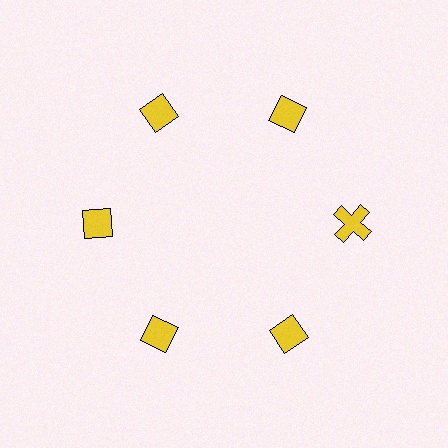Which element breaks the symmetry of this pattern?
The yellow cross at roughly the 3 o'clock position breaks the symmetry. All other shapes are yellow diamonds.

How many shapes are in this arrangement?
There are 6 shapes arranged in a ring pattern.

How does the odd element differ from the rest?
It has a different shape: cross instead of diamond.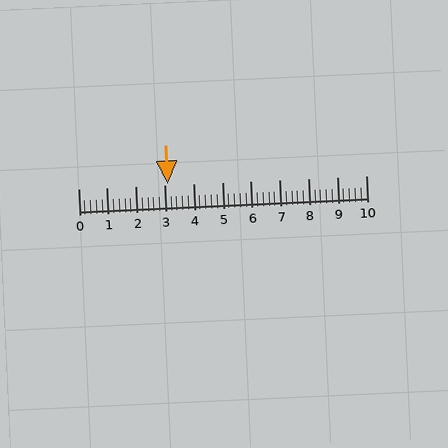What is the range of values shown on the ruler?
The ruler shows values from 0 to 10.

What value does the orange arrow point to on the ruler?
The orange arrow points to approximately 3.1.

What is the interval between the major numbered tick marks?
The major tick marks are spaced 1 units apart.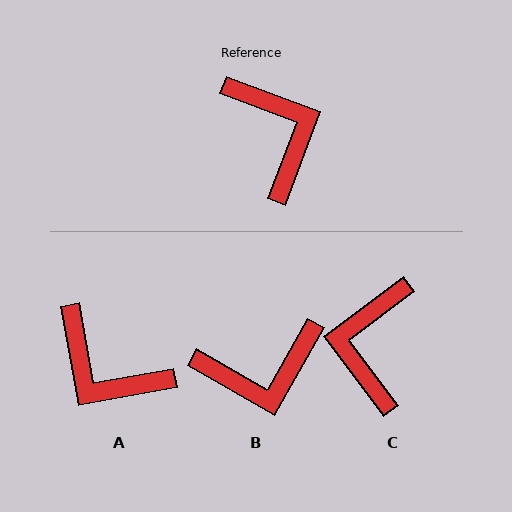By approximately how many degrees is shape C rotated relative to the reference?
Approximately 147 degrees counter-clockwise.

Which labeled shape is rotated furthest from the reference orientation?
A, about 149 degrees away.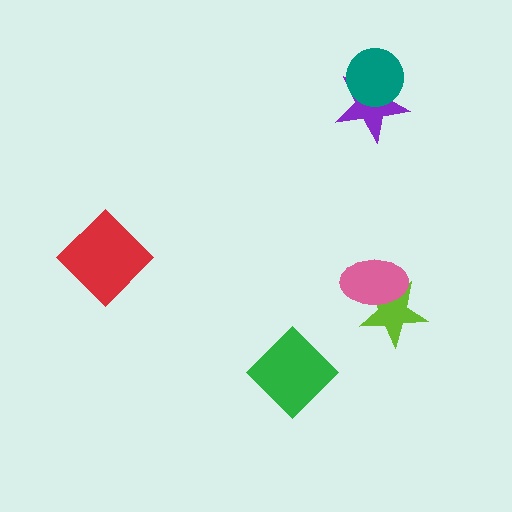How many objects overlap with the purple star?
1 object overlaps with the purple star.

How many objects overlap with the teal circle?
1 object overlaps with the teal circle.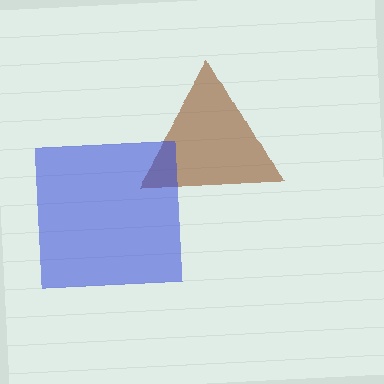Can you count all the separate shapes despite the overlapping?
Yes, there are 2 separate shapes.